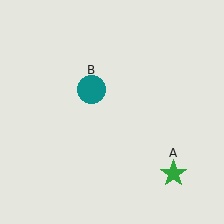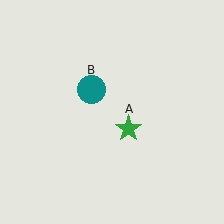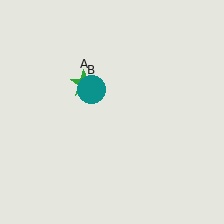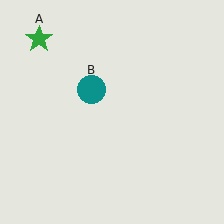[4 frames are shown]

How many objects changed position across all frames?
1 object changed position: green star (object A).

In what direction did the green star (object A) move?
The green star (object A) moved up and to the left.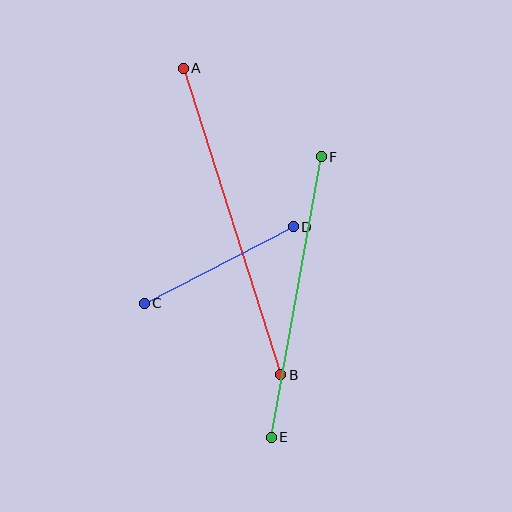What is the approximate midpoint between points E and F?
The midpoint is at approximately (296, 297) pixels.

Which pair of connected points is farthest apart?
Points A and B are farthest apart.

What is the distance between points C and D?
The distance is approximately 167 pixels.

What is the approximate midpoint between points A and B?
The midpoint is at approximately (232, 222) pixels.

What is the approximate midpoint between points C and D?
The midpoint is at approximately (219, 265) pixels.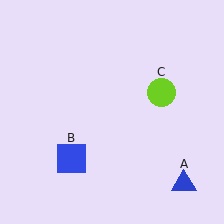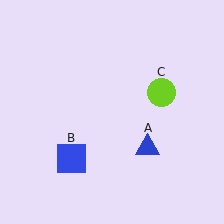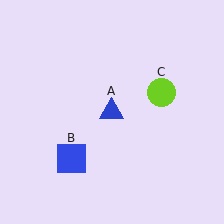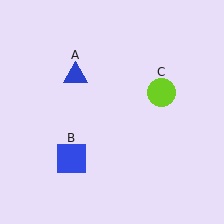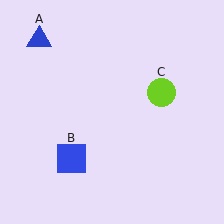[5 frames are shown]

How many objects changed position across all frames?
1 object changed position: blue triangle (object A).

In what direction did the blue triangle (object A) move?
The blue triangle (object A) moved up and to the left.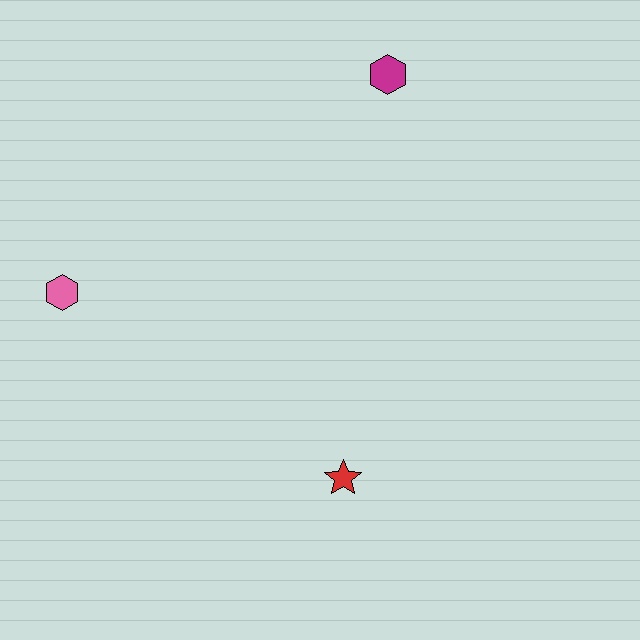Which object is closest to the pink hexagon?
The red star is closest to the pink hexagon.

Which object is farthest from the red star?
The magenta hexagon is farthest from the red star.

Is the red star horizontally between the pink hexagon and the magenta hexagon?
Yes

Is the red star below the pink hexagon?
Yes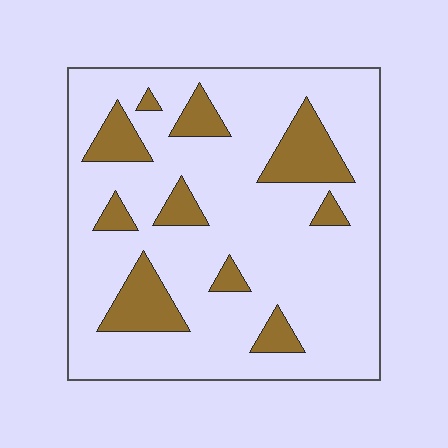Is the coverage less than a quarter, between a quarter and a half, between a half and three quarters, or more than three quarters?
Less than a quarter.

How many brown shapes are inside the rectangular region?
10.